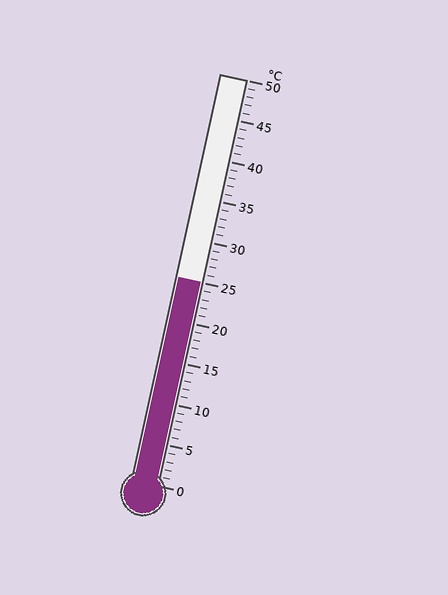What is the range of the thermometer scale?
The thermometer scale ranges from 0°C to 50°C.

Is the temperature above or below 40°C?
The temperature is below 40°C.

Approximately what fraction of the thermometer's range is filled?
The thermometer is filled to approximately 50% of its range.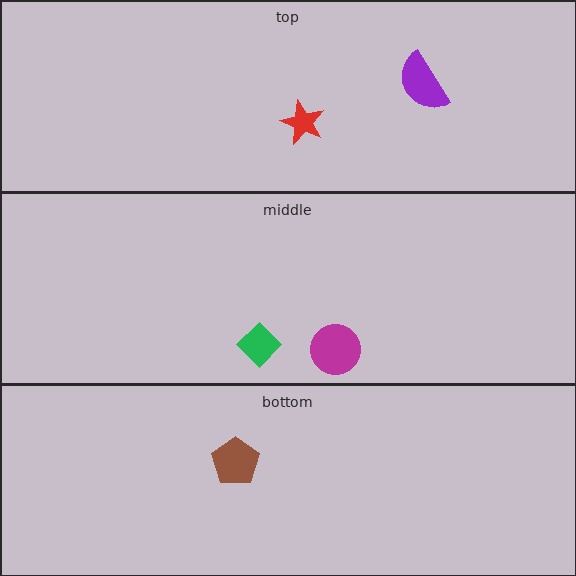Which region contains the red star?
The top region.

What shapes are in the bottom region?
The brown pentagon.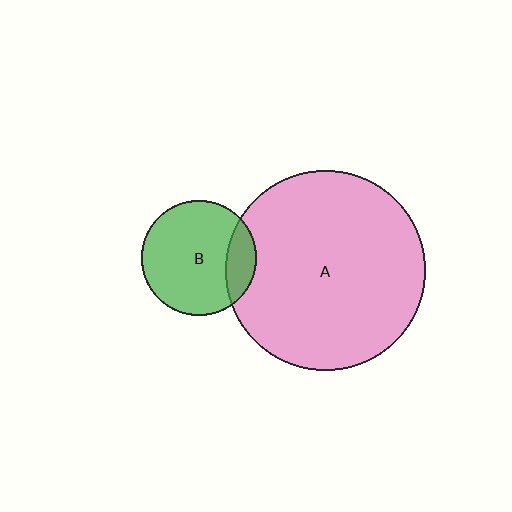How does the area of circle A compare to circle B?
Approximately 3.0 times.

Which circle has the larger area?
Circle A (pink).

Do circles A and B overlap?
Yes.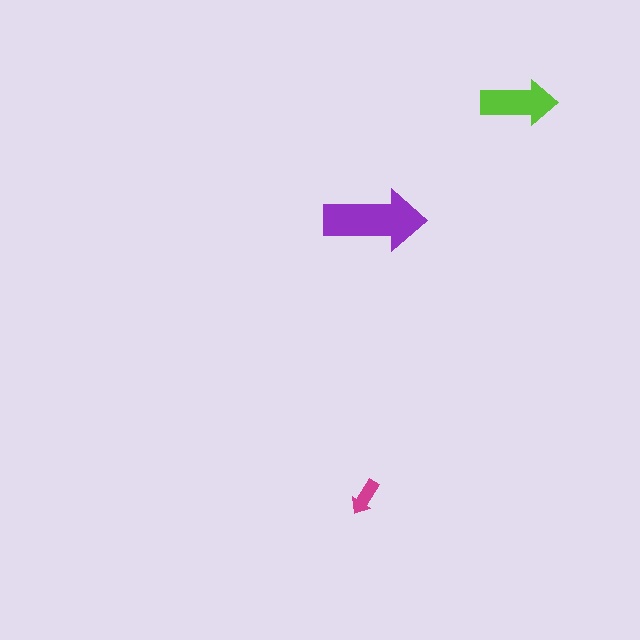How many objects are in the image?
There are 3 objects in the image.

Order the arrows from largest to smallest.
the purple one, the lime one, the magenta one.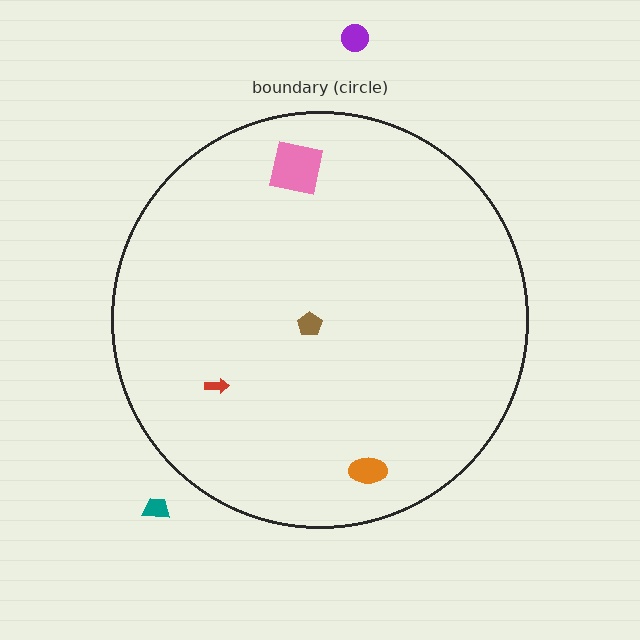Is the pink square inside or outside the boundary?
Inside.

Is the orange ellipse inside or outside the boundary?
Inside.